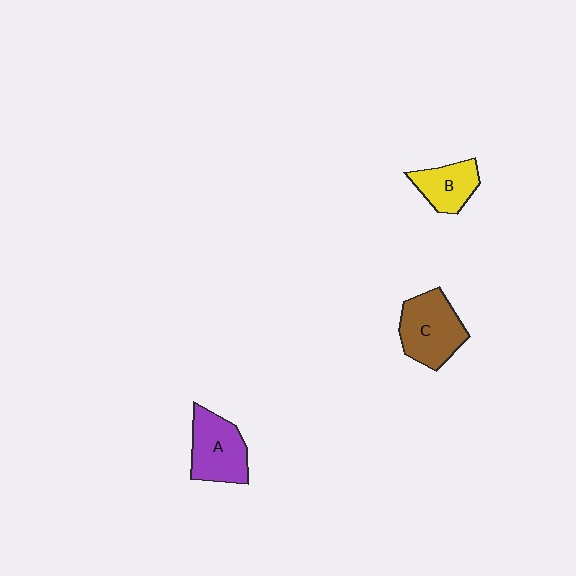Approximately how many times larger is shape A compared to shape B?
Approximately 1.4 times.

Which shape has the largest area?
Shape C (brown).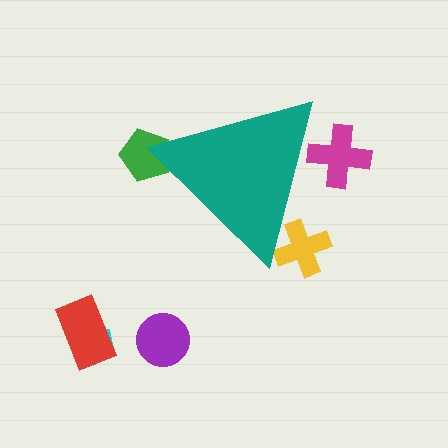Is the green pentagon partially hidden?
Yes, the green pentagon is partially hidden behind the teal triangle.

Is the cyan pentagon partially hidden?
No, the cyan pentagon is fully visible.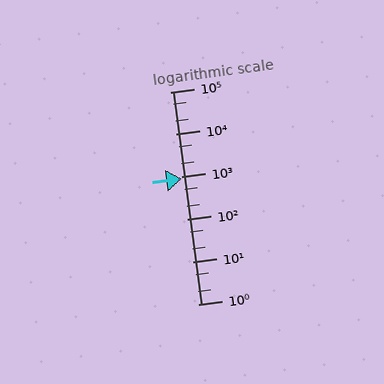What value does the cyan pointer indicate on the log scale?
The pointer indicates approximately 900.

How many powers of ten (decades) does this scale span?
The scale spans 5 decades, from 1 to 100000.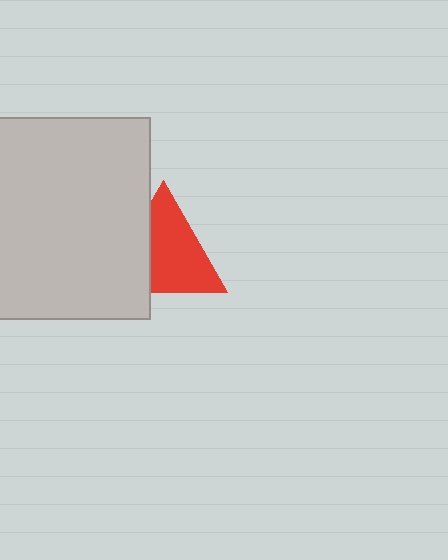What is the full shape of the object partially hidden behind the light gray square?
The partially hidden object is a red triangle.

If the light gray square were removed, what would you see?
You would see the complete red triangle.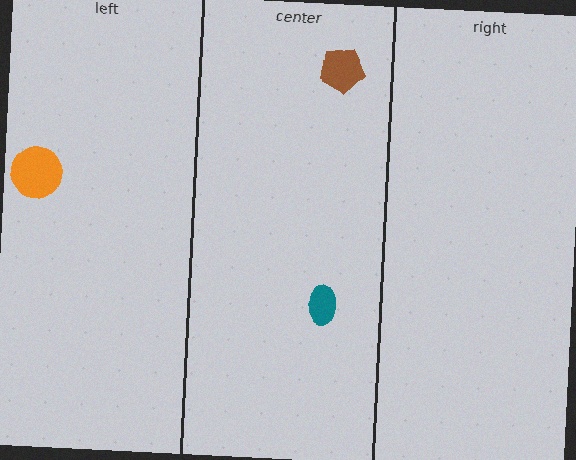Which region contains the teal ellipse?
The center region.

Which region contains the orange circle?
The left region.